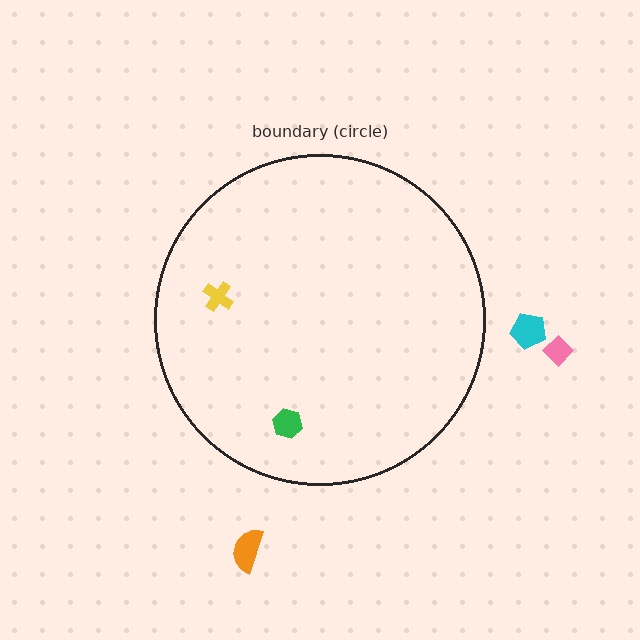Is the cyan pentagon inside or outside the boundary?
Outside.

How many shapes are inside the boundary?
2 inside, 3 outside.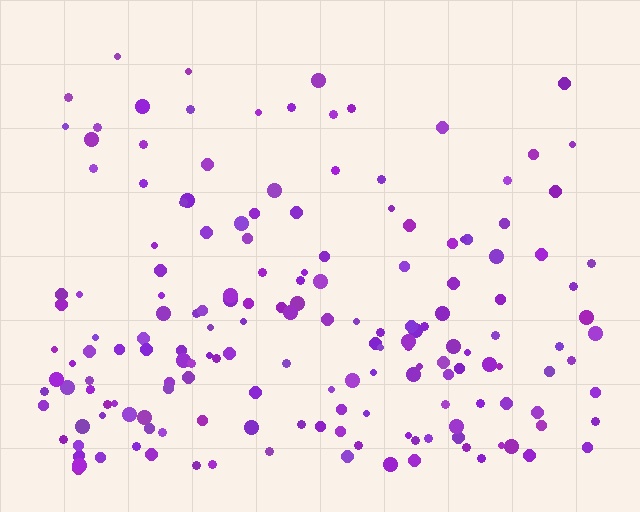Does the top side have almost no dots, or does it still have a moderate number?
Still a moderate number, just noticeably fewer than the bottom.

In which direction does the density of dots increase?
From top to bottom, with the bottom side densest.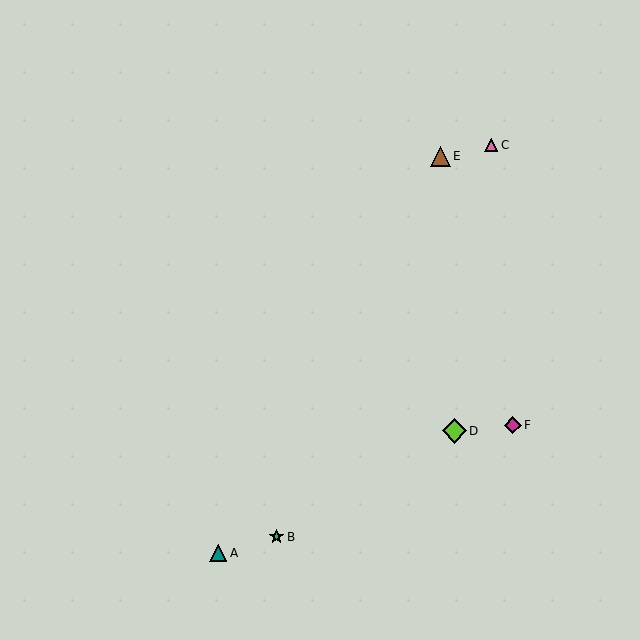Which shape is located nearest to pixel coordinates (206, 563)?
The teal triangle (labeled A) at (218, 553) is nearest to that location.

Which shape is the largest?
The lime diamond (labeled D) is the largest.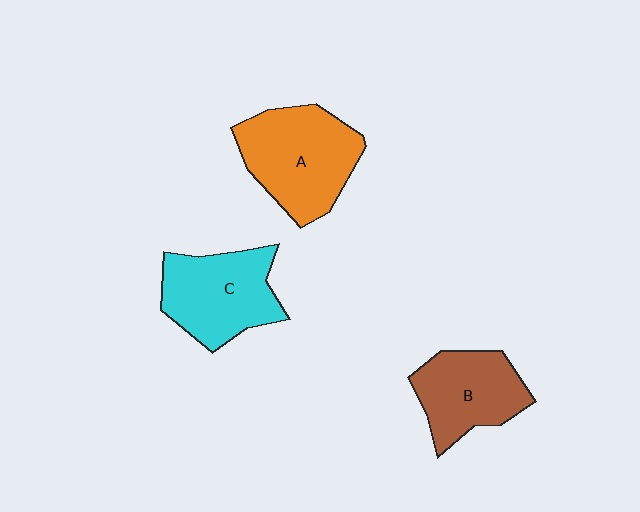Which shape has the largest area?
Shape A (orange).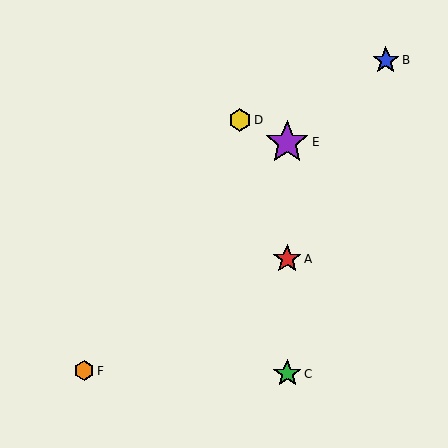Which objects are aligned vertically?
Objects A, C, E are aligned vertically.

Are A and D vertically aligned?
No, A is at x≈287 and D is at x≈240.